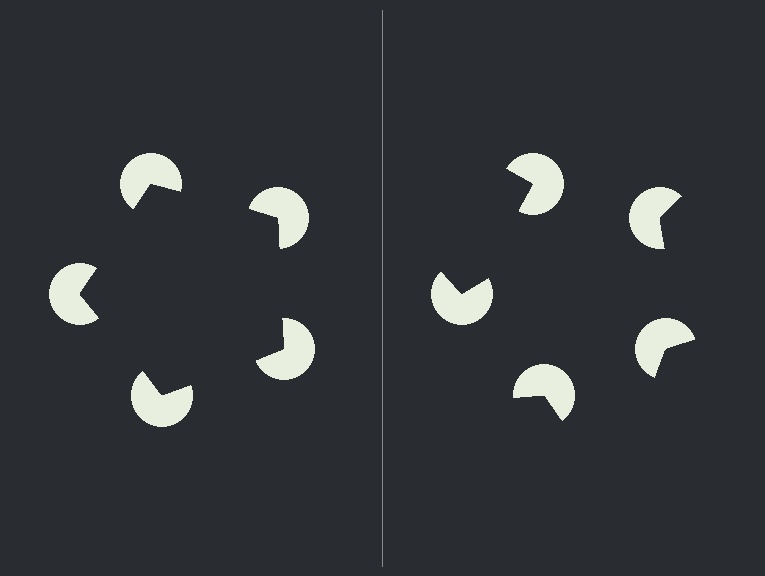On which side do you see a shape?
An illusory pentagon appears on the left side. On the right side the wedge cuts are rotated, so no coherent shape forms.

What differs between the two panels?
The pac-man discs are positioned identically on both sides; only the wedge orientations differ. On the left they align to a pentagon; on the right they are misaligned.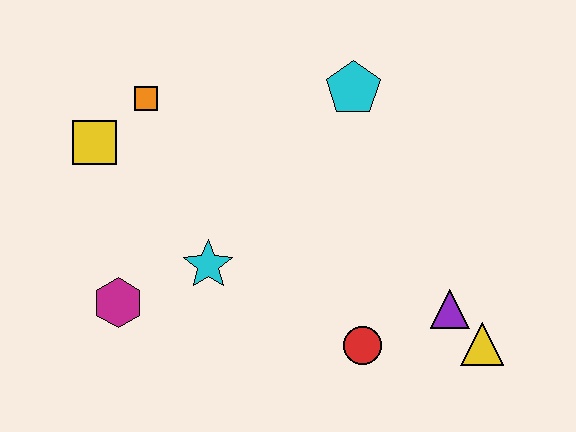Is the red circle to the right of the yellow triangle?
No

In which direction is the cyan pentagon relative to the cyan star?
The cyan pentagon is above the cyan star.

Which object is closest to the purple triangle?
The yellow triangle is closest to the purple triangle.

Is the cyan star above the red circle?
Yes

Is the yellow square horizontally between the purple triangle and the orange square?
No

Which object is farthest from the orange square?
The yellow triangle is farthest from the orange square.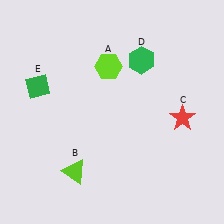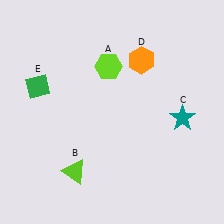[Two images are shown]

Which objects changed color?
C changed from red to teal. D changed from green to orange.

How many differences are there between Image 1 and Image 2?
There are 2 differences between the two images.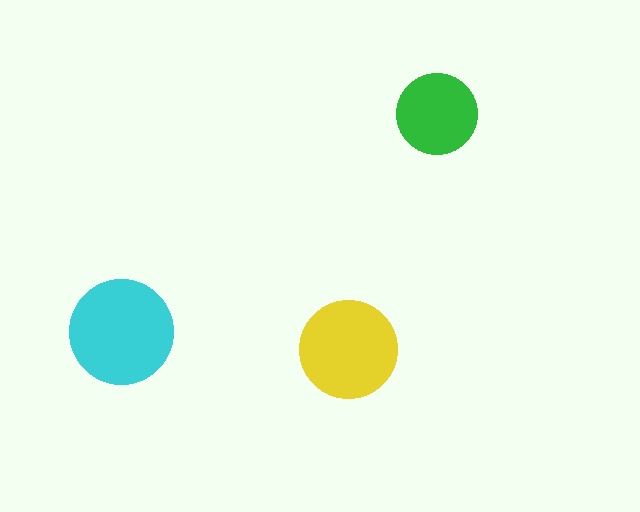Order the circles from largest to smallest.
the cyan one, the yellow one, the green one.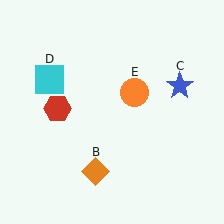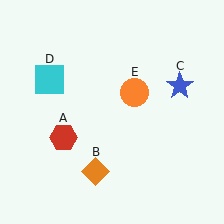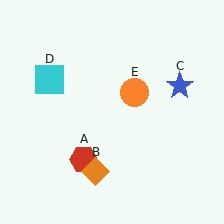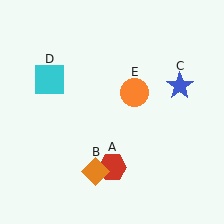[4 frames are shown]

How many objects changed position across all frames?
1 object changed position: red hexagon (object A).